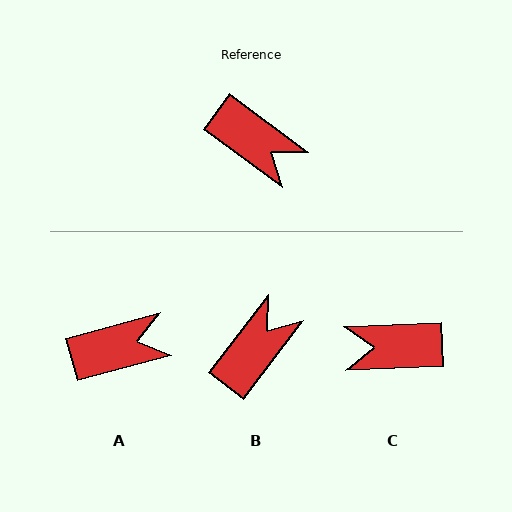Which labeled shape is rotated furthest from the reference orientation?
C, about 141 degrees away.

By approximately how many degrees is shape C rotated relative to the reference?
Approximately 141 degrees clockwise.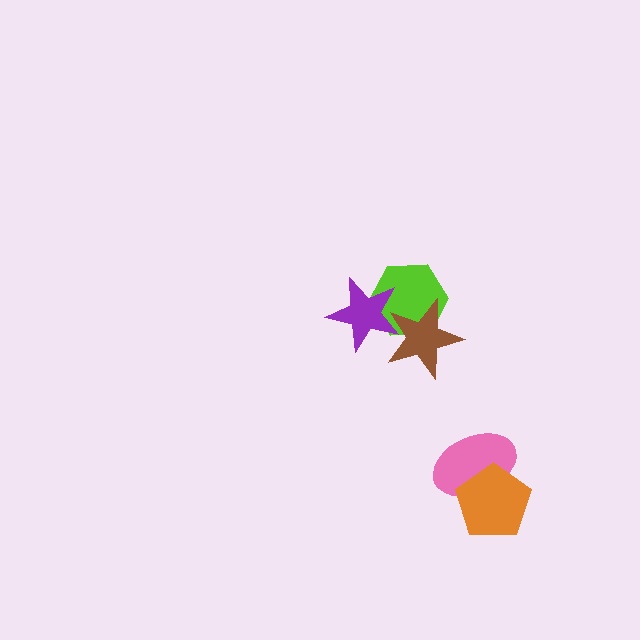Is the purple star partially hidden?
Yes, it is partially covered by another shape.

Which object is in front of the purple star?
The brown star is in front of the purple star.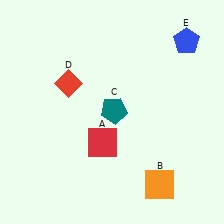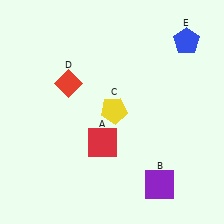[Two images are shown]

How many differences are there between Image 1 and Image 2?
There are 2 differences between the two images.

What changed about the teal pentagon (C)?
In Image 1, C is teal. In Image 2, it changed to yellow.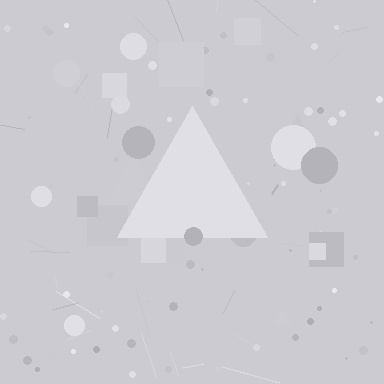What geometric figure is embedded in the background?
A triangle is embedded in the background.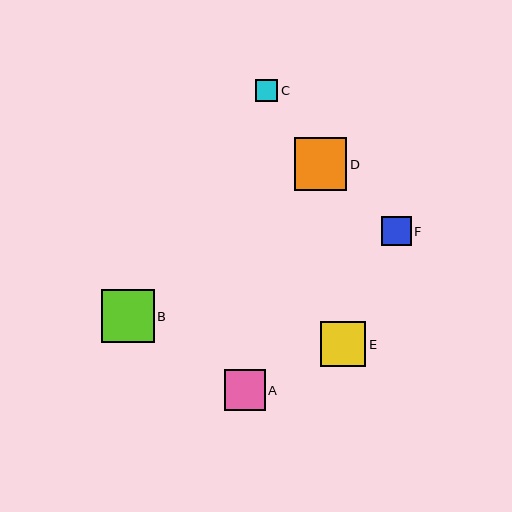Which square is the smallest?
Square C is the smallest with a size of approximately 22 pixels.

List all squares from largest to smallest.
From largest to smallest: B, D, E, A, F, C.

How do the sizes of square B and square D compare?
Square B and square D are approximately the same size.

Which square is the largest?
Square B is the largest with a size of approximately 53 pixels.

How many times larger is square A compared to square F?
Square A is approximately 1.4 times the size of square F.